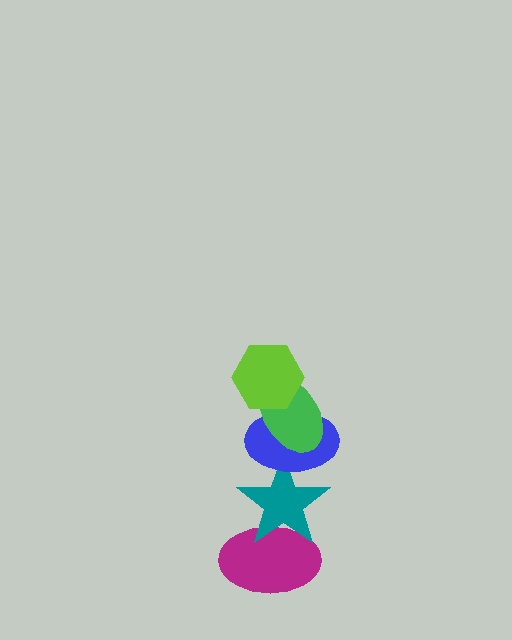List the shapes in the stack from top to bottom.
From top to bottom: the lime hexagon, the green ellipse, the blue ellipse, the teal star, the magenta ellipse.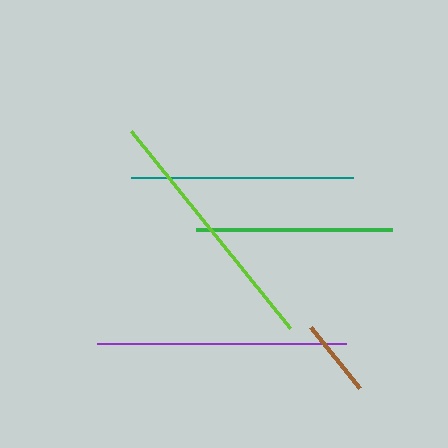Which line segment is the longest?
The lime line is the longest at approximately 253 pixels.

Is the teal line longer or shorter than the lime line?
The lime line is longer than the teal line.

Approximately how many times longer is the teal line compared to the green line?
The teal line is approximately 1.1 times the length of the green line.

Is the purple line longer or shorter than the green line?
The purple line is longer than the green line.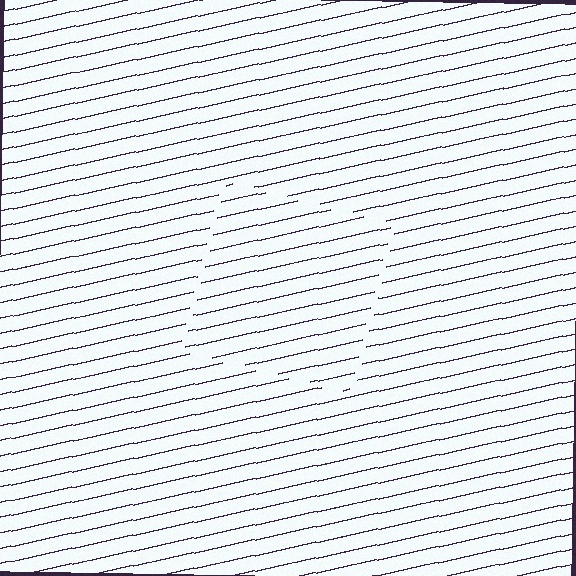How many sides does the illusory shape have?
4 sides — the line-ends trace a square.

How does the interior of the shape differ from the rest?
The interior of the shape contains the same grating, shifted by half a period — the contour is defined by the phase discontinuity where line-ends from the inner and outer gratings abut.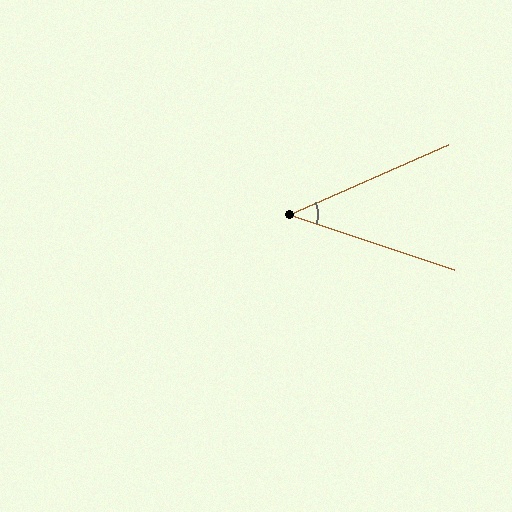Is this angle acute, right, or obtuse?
It is acute.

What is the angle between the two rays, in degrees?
Approximately 42 degrees.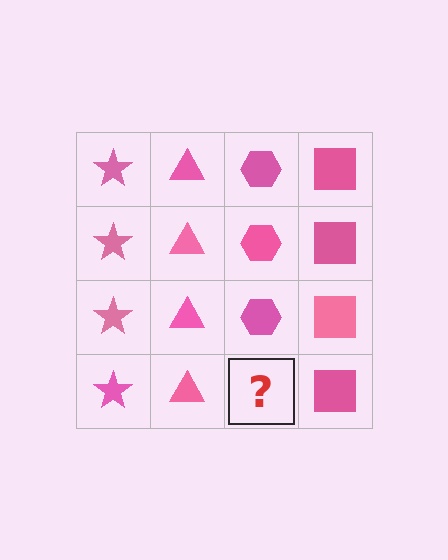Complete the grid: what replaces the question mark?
The question mark should be replaced with a pink hexagon.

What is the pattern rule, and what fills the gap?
The rule is that each column has a consistent shape. The gap should be filled with a pink hexagon.